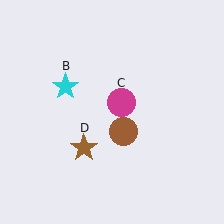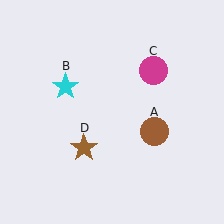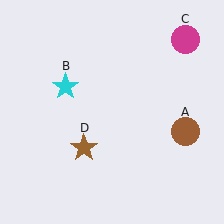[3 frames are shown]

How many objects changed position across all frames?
2 objects changed position: brown circle (object A), magenta circle (object C).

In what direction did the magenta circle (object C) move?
The magenta circle (object C) moved up and to the right.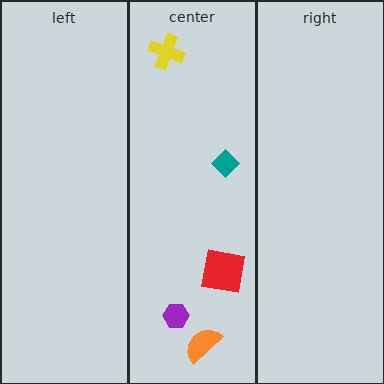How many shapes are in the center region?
5.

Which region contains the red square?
The center region.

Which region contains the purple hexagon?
The center region.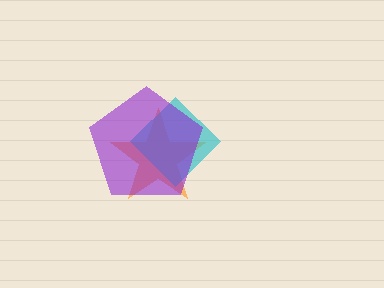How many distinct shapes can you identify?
There are 3 distinct shapes: an orange star, a cyan diamond, a purple pentagon.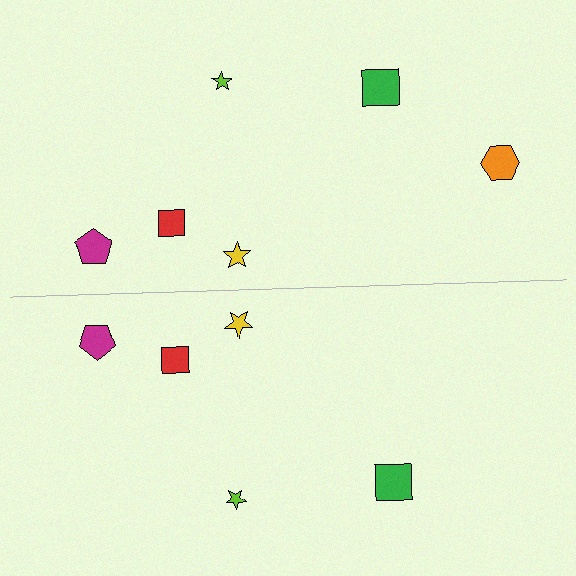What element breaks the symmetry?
A orange hexagon is missing from the bottom side.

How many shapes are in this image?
There are 11 shapes in this image.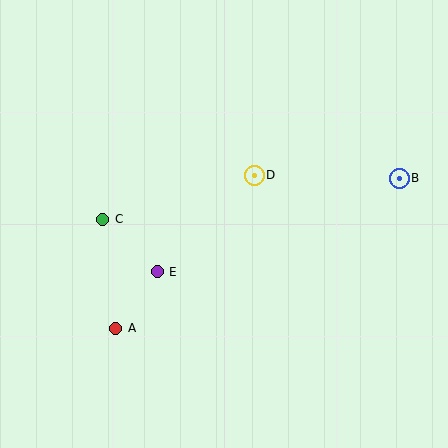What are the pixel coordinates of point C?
Point C is at (103, 219).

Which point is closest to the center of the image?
Point D at (254, 175) is closest to the center.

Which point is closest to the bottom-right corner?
Point B is closest to the bottom-right corner.